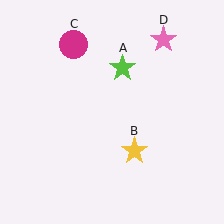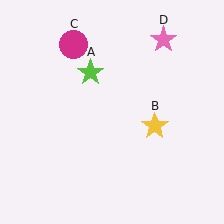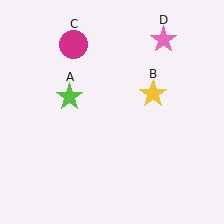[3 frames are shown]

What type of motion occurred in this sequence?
The lime star (object A), yellow star (object B) rotated counterclockwise around the center of the scene.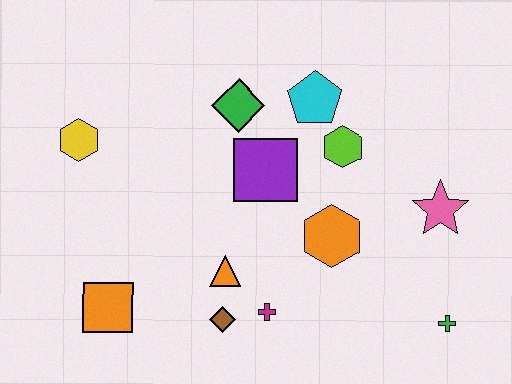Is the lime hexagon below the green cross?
No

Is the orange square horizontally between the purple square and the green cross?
No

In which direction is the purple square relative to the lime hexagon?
The purple square is to the left of the lime hexagon.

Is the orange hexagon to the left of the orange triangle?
No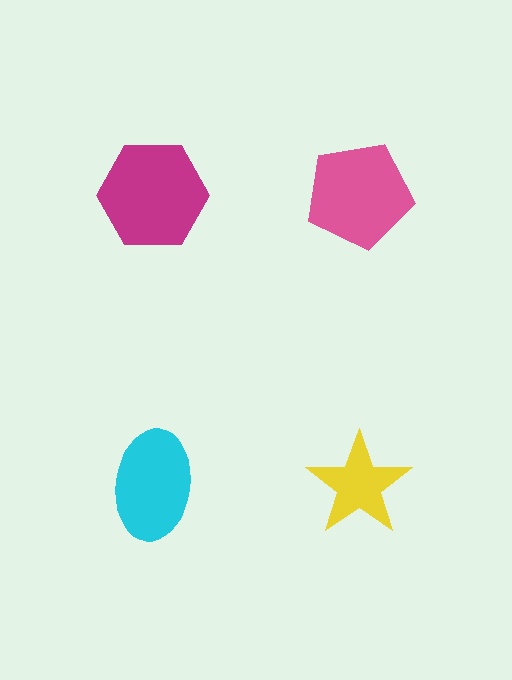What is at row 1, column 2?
A pink pentagon.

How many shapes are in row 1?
2 shapes.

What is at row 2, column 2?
A yellow star.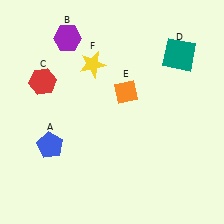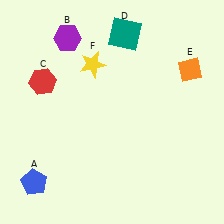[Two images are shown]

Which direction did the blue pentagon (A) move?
The blue pentagon (A) moved down.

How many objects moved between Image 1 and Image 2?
3 objects moved between the two images.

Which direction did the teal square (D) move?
The teal square (D) moved left.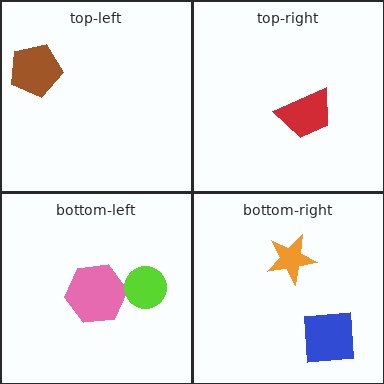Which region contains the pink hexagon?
The bottom-left region.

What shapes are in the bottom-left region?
The pink hexagon, the lime circle.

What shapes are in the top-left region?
The brown pentagon.